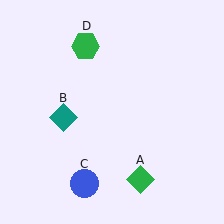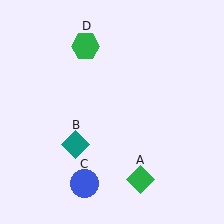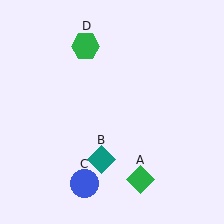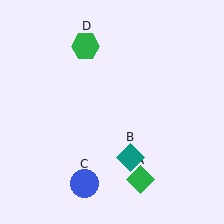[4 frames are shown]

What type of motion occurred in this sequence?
The teal diamond (object B) rotated counterclockwise around the center of the scene.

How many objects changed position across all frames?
1 object changed position: teal diamond (object B).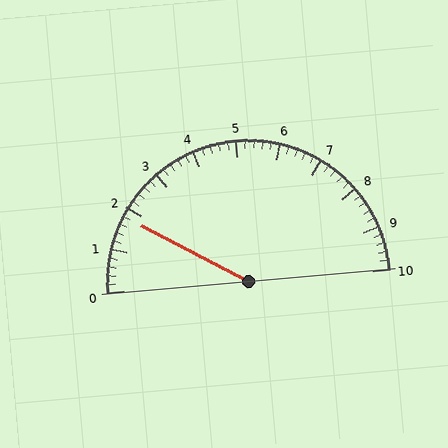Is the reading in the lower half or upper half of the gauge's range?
The reading is in the lower half of the range (0 to 10).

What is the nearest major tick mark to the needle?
The nearest major tick mark is 2.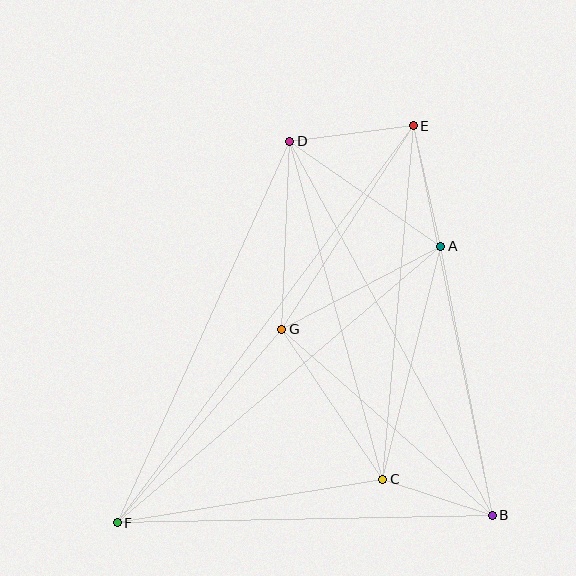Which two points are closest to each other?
Points B and C are closest to each other.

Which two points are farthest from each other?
Points E and F are farthest from each other.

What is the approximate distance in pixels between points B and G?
The distance between B and G is approximately 281 pixels.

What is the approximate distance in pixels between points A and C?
The distance between A and C is approximately 240 pixels.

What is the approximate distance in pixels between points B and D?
The distance between B and D is approximately 425 pixels.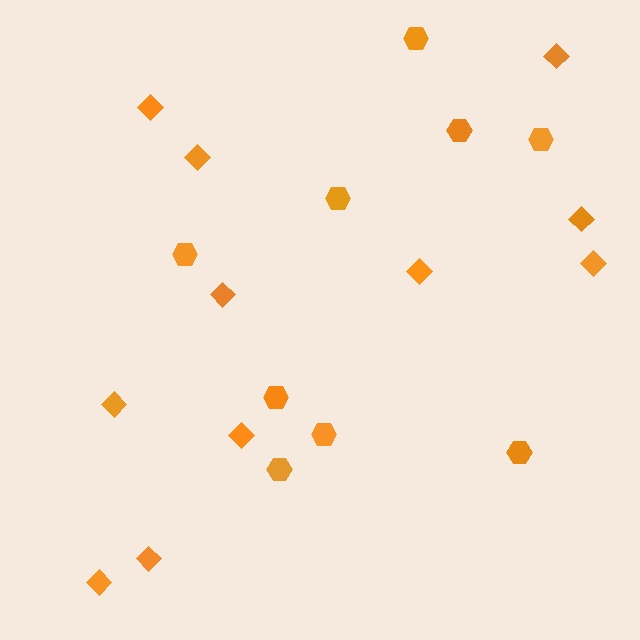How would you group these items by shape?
There are 2 groups: one group of hexagons (9) and one group of diamonds (11).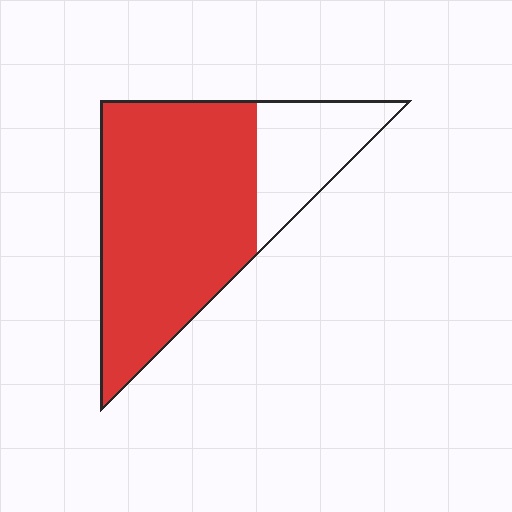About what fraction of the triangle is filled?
About three quarters (3/4).